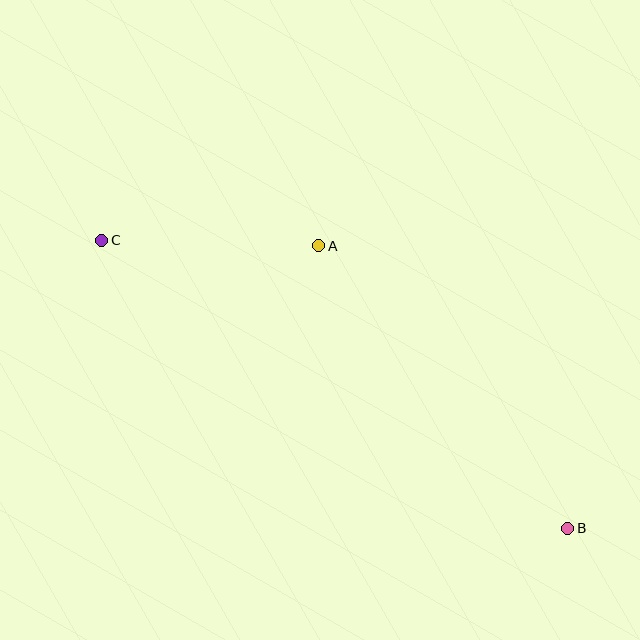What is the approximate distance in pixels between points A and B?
The distance between A and B is approximately 377 pixels.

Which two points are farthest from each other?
Points B and C are farthest from each other.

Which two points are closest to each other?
Points A and C are closest to each other.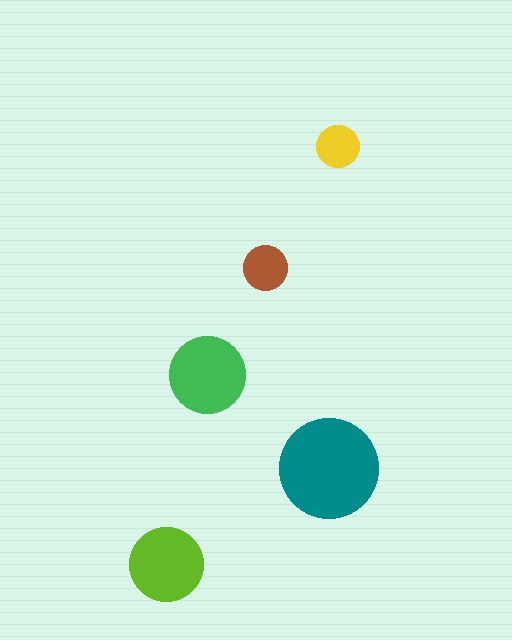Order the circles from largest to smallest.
the teal one, the green one, the lime one, the brown one, the yellow one.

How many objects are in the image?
There are 5 objects in the image.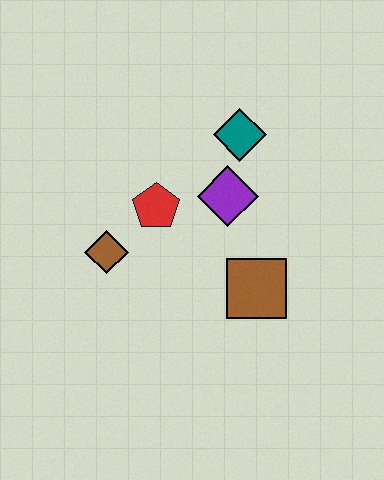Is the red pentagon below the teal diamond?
Yes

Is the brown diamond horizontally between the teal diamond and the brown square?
No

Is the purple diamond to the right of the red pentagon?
Yes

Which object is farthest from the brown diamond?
The teal diamond is farthest from the brown diamond.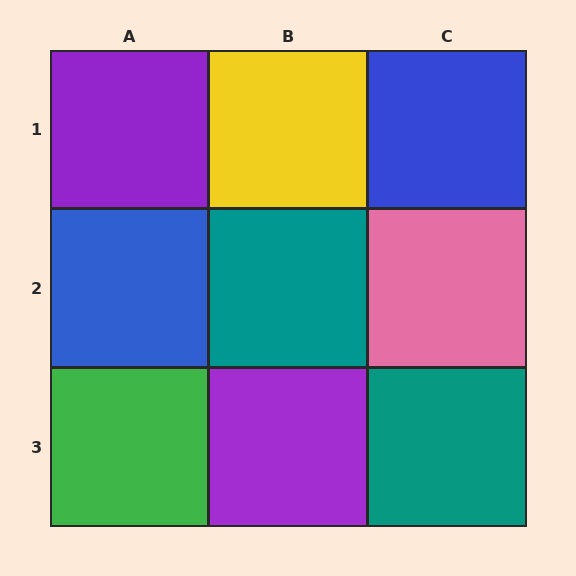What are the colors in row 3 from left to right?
Green, purple, teal.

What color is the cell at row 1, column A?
Purple.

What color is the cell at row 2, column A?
Blue.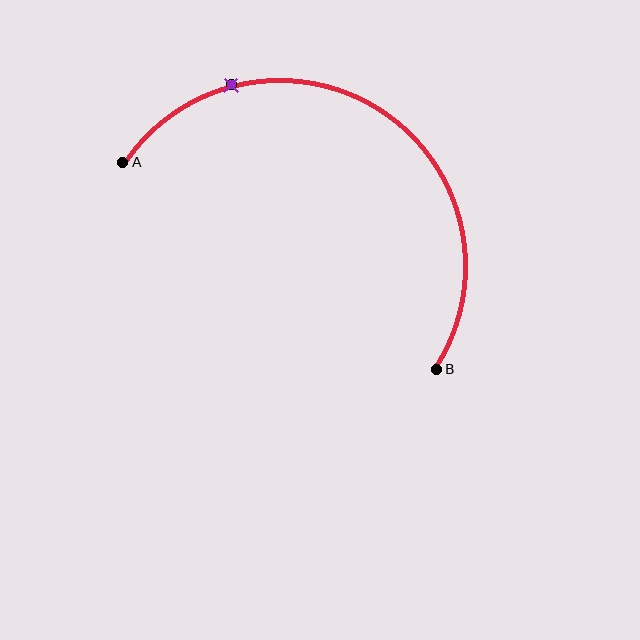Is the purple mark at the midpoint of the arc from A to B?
No. The purple mark lies on the arc but is closer to endpoint A. The arc midpoint would be at the point on the curve equidistant along the arc from both A and B.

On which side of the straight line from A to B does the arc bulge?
The arc bulges above the straight line connecting A and B.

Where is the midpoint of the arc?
The arc midpoint is the point on the curve farthest from the straight line joining A and B. It sits above that line.